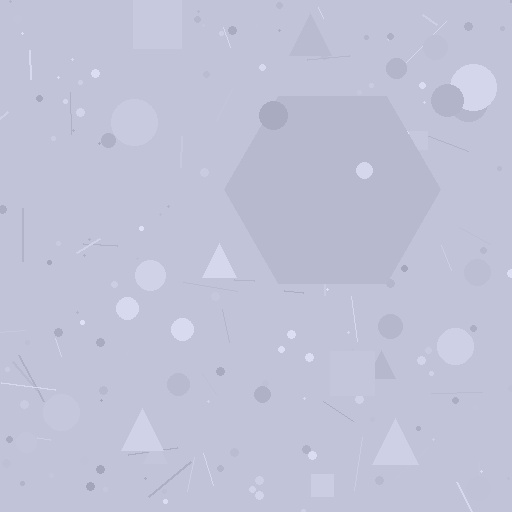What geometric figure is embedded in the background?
A hexagon is embedded in the background.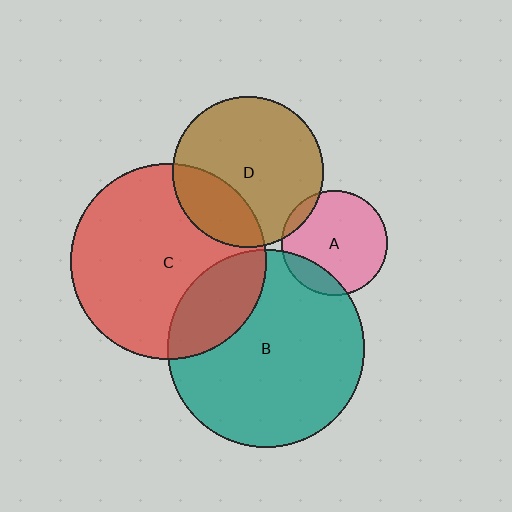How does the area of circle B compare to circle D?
Approximately 1.7 times.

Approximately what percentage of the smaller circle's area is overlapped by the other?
Approximately 15%.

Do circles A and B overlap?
Yes.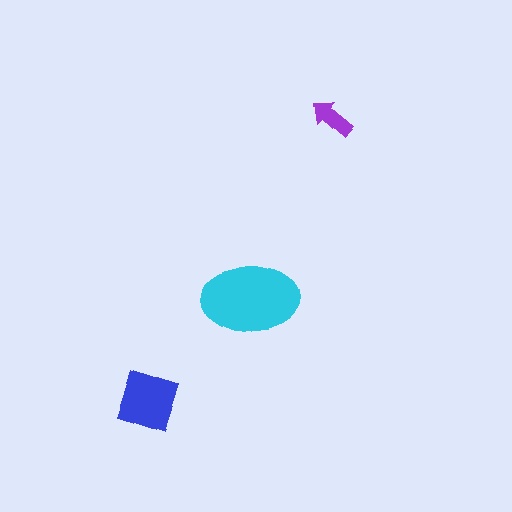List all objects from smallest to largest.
The purple arrow, the blue diamond, the cyan ellipse.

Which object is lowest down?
The blue diamond is bottommost.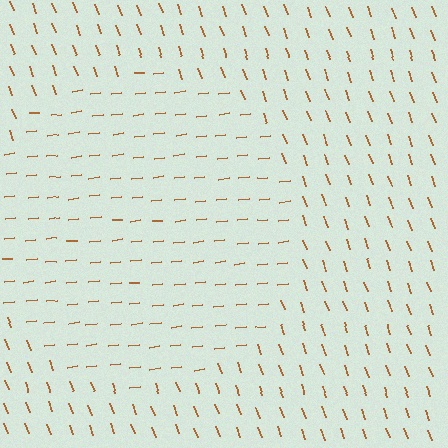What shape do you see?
I see a circle.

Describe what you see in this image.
The image is filled with small brown line segments. A circle region in the image has lines oriented differently from the surrounding lines, creating a visible texture boundary.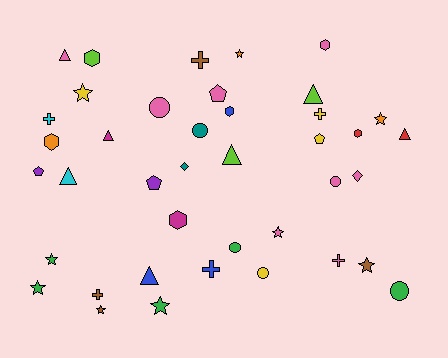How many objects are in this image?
There are 40 objects.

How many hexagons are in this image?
There are 6 hexagons.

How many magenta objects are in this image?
There are 2 magenta objects.